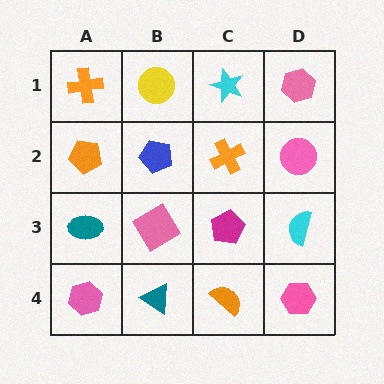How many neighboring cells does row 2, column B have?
4.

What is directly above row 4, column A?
A teal ellipse.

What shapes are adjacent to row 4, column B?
A pink diamond (row 3, column B), a pink hexagon (row 4, column A), an orange semicircle (row 4, column C).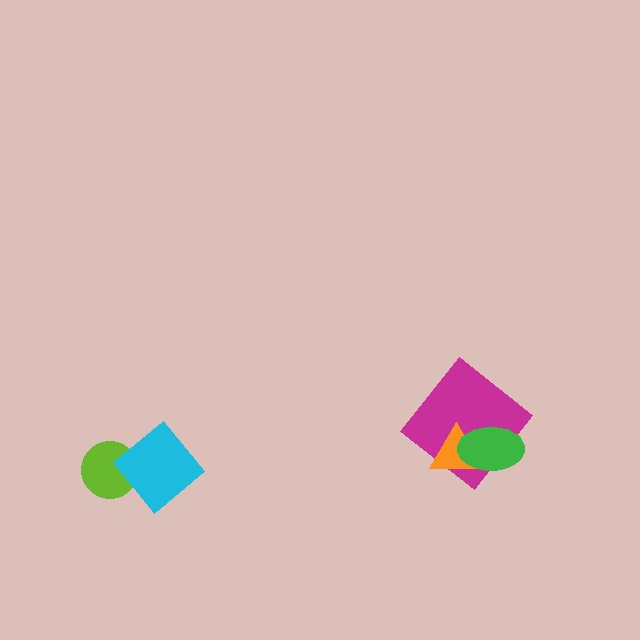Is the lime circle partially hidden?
Yes, it is partially covered by another shape.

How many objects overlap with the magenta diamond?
2 objects overlap with the magenta diamond.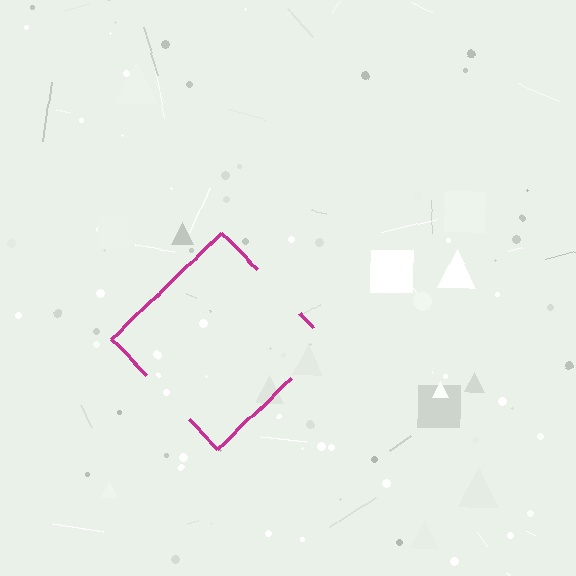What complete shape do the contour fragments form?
The contour fragments form a diamond.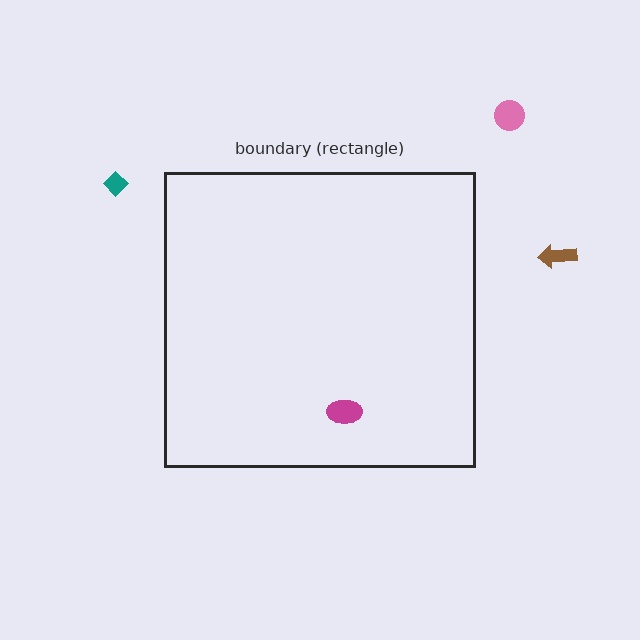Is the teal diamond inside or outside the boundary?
Outside.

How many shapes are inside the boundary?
1 inside, 3 outside.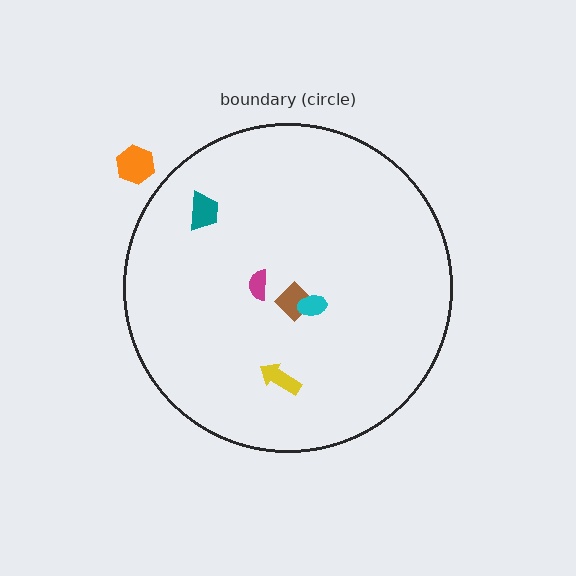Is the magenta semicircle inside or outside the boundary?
Inside.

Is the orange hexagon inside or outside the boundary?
Outside.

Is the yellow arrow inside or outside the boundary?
Inside.